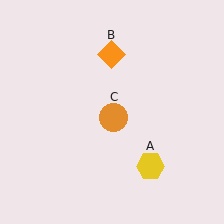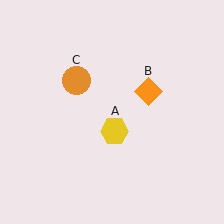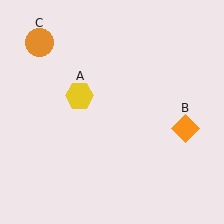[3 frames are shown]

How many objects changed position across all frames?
3 objects changed position: yellow hexagon (object A), orange diamond (object B), orange circle (object C).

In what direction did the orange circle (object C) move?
The orange circle (object C) moved up and to the left.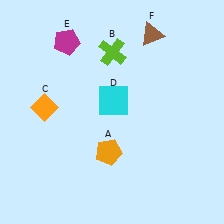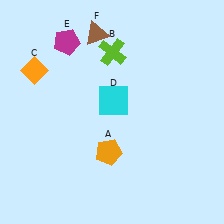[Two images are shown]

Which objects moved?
The objects that moved are: the orange diamond (C), the brown triangle (F).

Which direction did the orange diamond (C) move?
The orange diamond (C) moved up.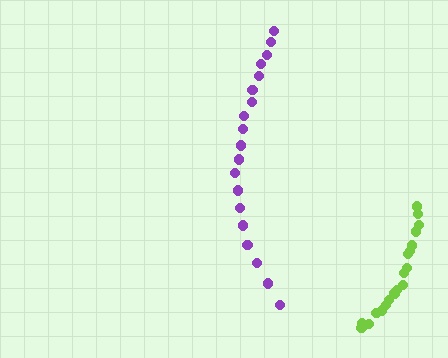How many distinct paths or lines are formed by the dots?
There are 2 distinct paths.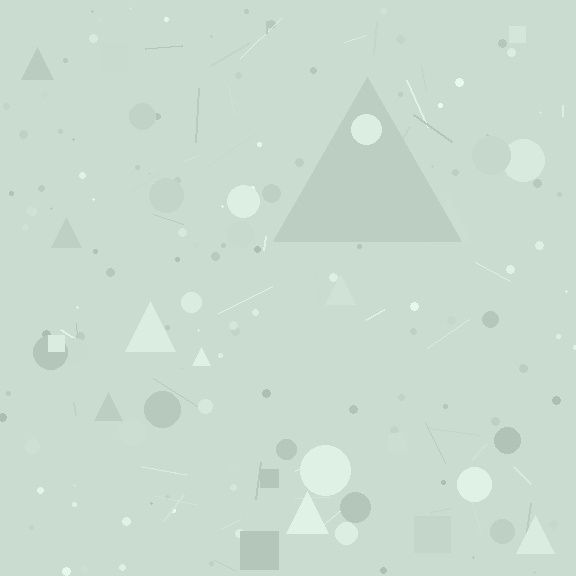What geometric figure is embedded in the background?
A triangle is embedded in the background.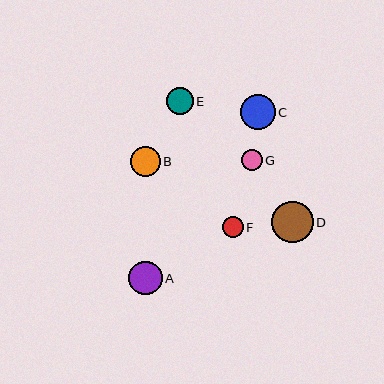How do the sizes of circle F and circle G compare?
Circle F and circle G are approximately the same size.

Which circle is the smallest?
Circle G is the smallest with a size of approximately 21 pixels.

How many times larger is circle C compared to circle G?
Circle C is approximately 1.7 times the size of circle G.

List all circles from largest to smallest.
From largest to smallest: D, C, A, B, E, F, G.